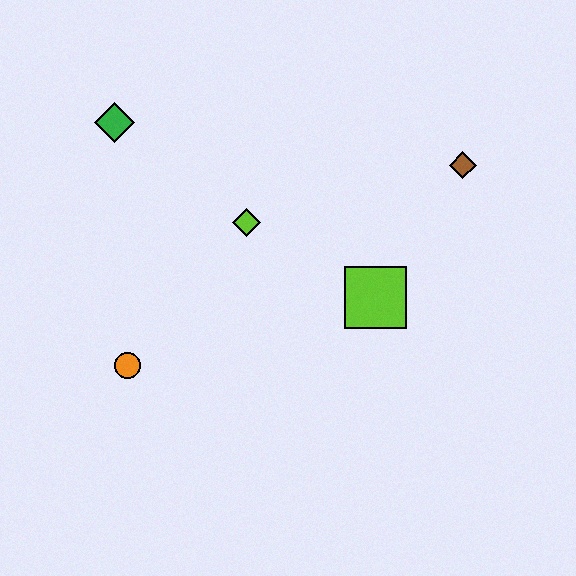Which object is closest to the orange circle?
The lime diamond is closest to the orange circle.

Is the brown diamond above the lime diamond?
Yes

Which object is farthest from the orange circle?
The brown diamond is farthest from the orange circle.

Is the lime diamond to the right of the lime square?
No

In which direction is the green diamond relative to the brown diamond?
The green diamond is to the left of the brown diamond.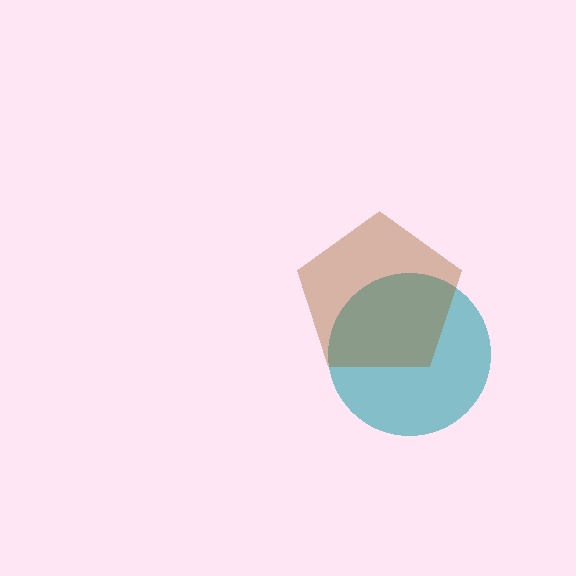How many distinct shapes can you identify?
There are 2 distinct shapes: a teal circle, a brown pentagon.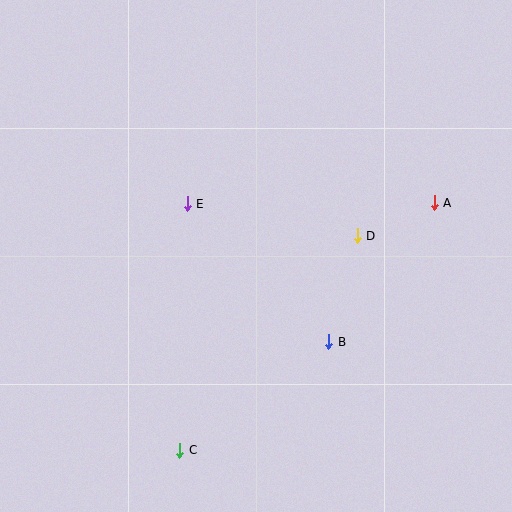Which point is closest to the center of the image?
Point E at (187, 204) is closest to the center.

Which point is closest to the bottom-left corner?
Point C is closest to the bottom-left corner.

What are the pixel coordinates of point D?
Point D is at (357, 236).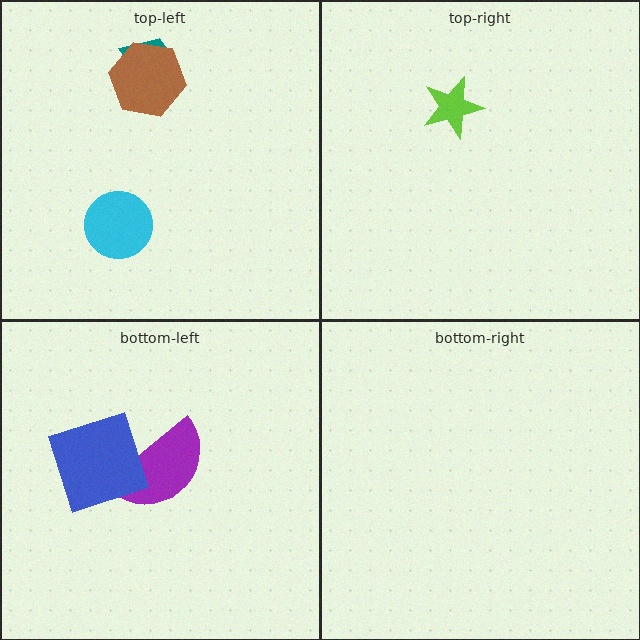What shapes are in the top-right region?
The lime star.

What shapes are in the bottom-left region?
The purple semicircle, the blue square.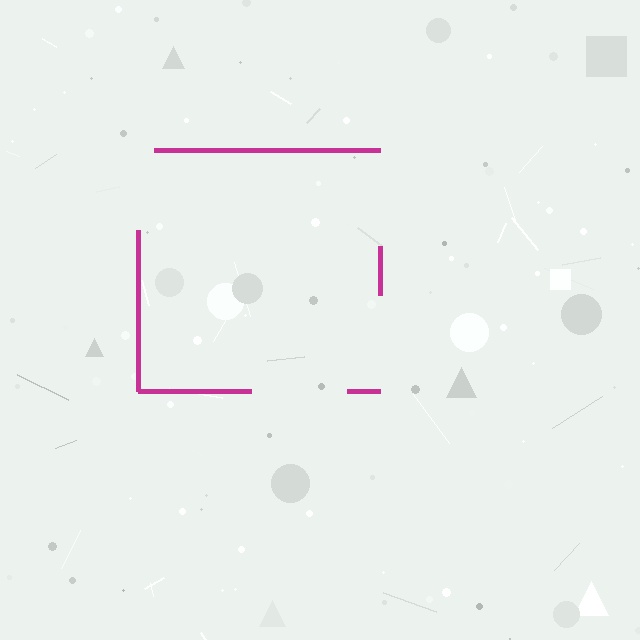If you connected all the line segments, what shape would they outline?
They would outline a square.